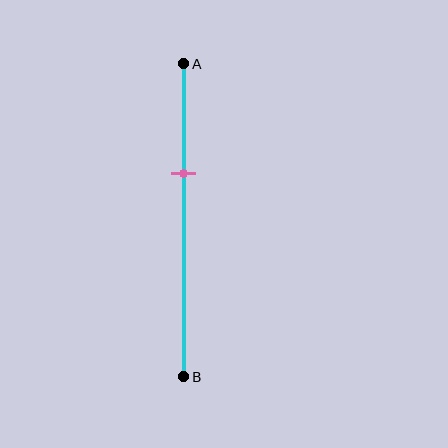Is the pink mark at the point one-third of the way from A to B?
Yes, the mark is approximately at the one-third point.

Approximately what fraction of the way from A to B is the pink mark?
The pink mark is approximately 35% of the way from A to B.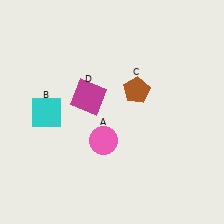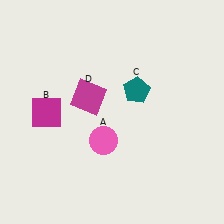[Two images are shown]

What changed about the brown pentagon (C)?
In Image 1, C is brown. In Image 2, it changed to teal.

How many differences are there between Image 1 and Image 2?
There are 2 differences between the two images.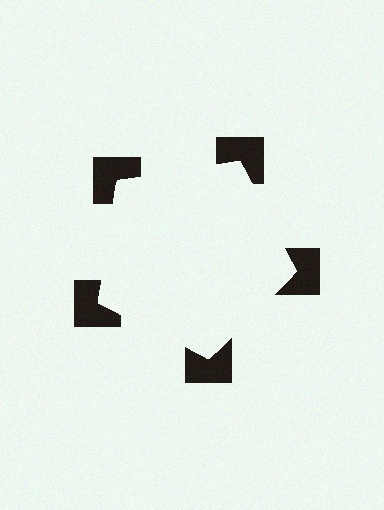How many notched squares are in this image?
There are 5 — one at each vertex of the illusory pentagon.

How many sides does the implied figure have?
5 sides.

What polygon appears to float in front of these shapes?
An illusory pentagon — its edges are inferred from the aligned wedge cuts in the notched squares, not physically drawn.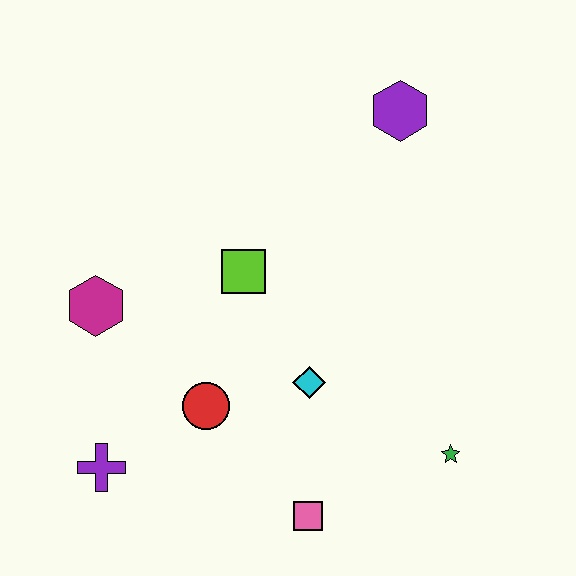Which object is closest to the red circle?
The cyan diamond is closest to the red circle.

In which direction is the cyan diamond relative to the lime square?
The cyan diamond is below the lime square.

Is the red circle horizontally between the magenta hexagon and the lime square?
Yes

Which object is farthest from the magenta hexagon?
The green star is farthest from the magenta hexagon.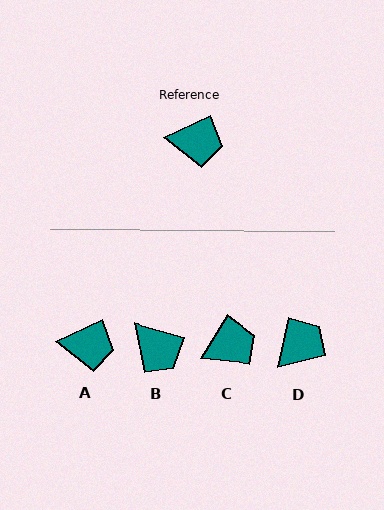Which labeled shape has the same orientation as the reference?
A.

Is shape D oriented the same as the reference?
No, it is off by about 53 degrees.